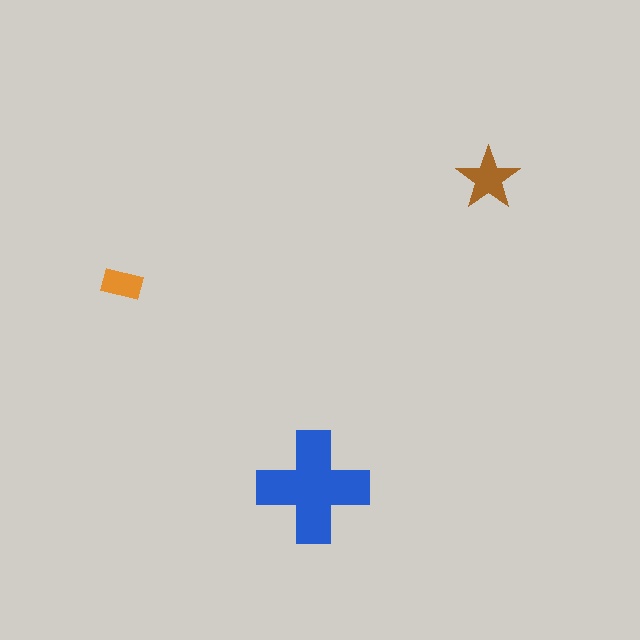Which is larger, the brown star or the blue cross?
The blue cross.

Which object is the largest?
The blue cross.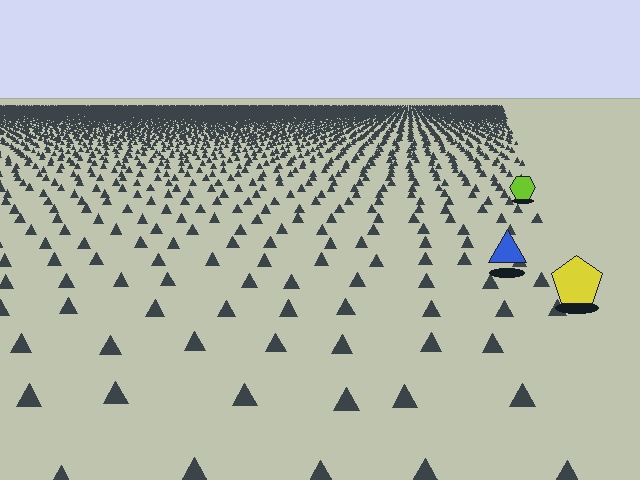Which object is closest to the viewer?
The yellow pentagon is closest. The texture marks near it are larger and more spread out.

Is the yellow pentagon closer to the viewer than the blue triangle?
Yes. The yellow pentagon is closer — you can tell from the texture gradient: the ground texture is coarser near it.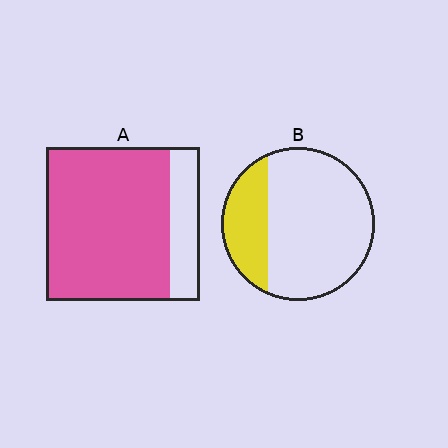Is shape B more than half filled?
No.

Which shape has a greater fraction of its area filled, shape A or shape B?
Shape A.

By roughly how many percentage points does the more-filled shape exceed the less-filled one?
By roughly 55 percentage points (A over B).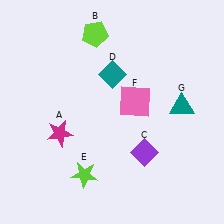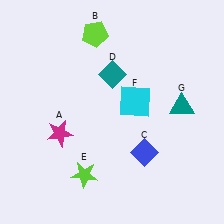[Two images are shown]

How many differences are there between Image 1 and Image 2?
There are 2 differences between the two images.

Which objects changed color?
C changed from purple to blue. F changed from pink to cyan.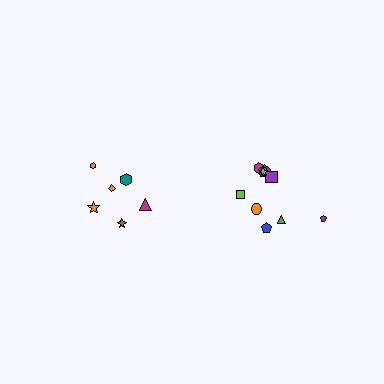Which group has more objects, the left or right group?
The right group.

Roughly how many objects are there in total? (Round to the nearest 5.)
Roughly 15 objects in total.